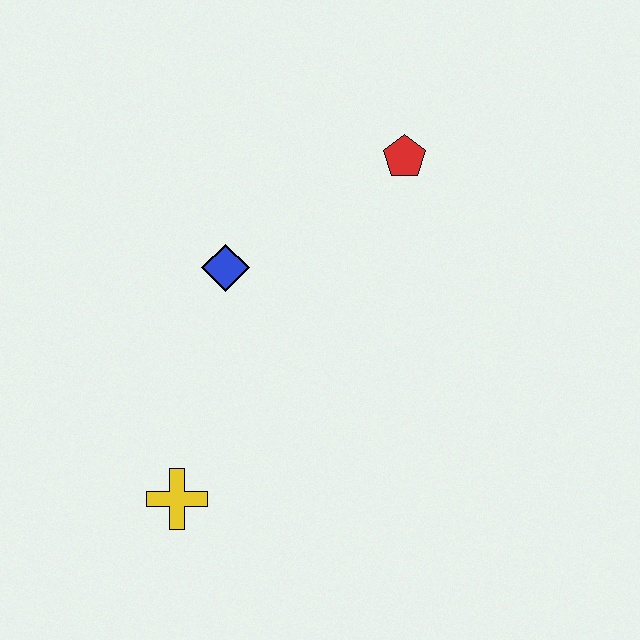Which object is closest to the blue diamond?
The red pentagon is closest to the blue diamond.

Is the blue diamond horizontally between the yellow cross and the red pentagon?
Yes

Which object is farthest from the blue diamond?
The yellow cross is farthest from the blue diamond.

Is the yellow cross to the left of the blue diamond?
Yes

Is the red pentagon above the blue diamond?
Yes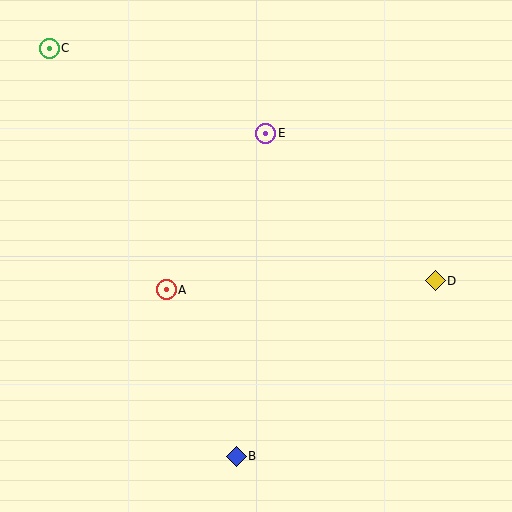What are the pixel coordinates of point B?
Point B is at (236, 456).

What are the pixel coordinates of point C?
Point C is at (49, 48).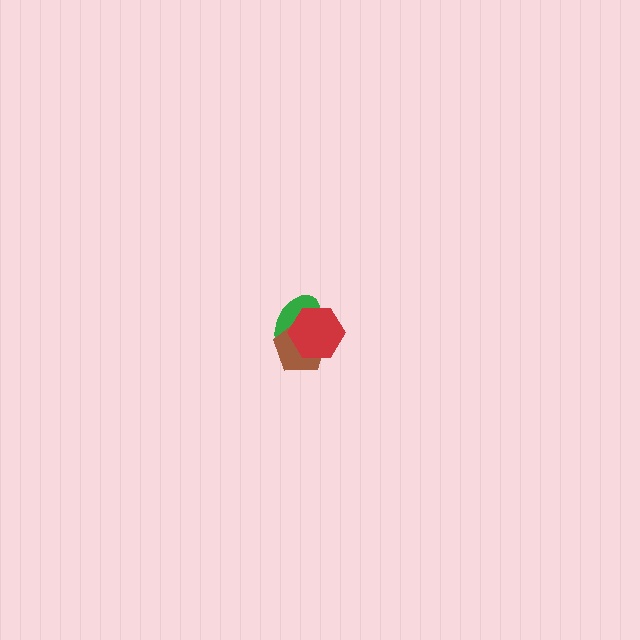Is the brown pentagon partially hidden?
Yes, it is partially covered by another shape.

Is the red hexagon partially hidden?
No, no other shape covers it.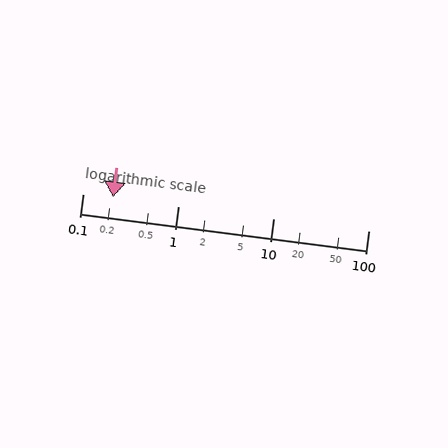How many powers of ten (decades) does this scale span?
The scale spans 3 decades, from 0.1 to 100.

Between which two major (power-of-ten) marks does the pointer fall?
The pointer is between 0.1 and 1.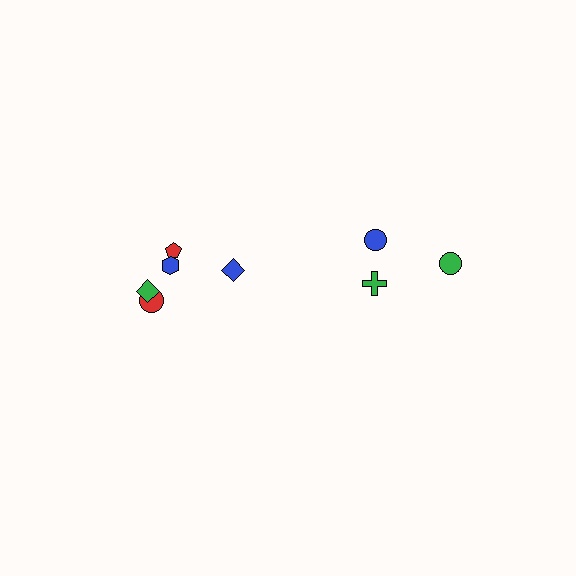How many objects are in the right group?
There are 3 objects.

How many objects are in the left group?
There are 5 objects.